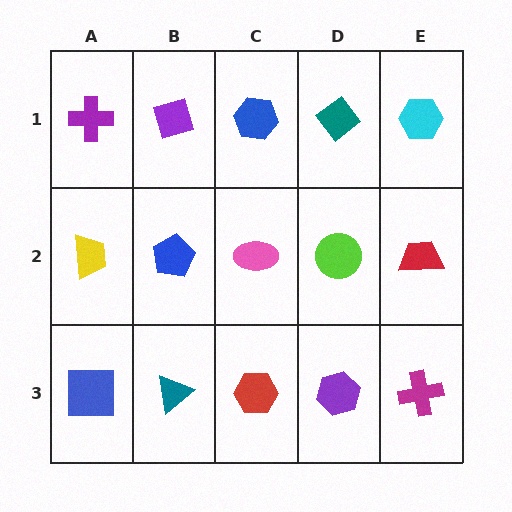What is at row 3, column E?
A magenta cross.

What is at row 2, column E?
A red trapezoid.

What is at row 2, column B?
A blue pentagon.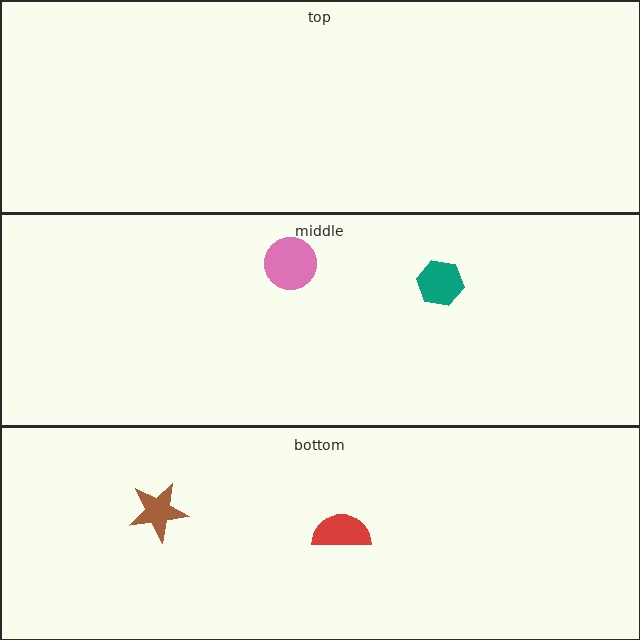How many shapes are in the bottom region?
2.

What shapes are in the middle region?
The teal hexagon, the pink circle.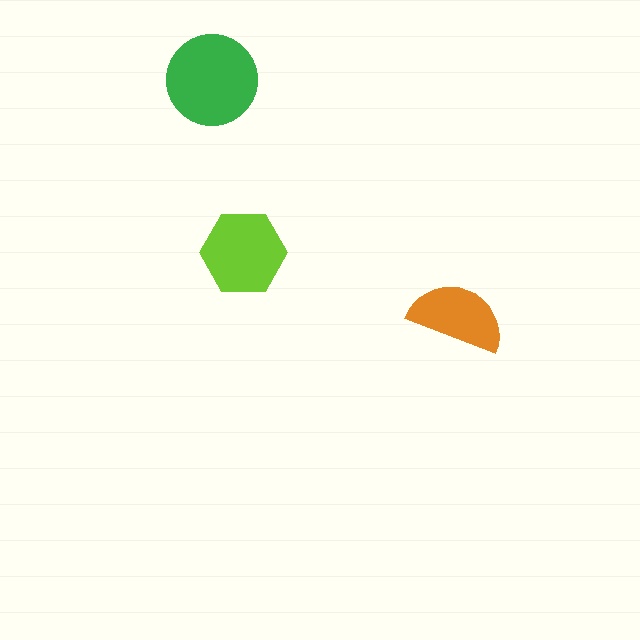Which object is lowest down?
The orange semicircle is bottommost.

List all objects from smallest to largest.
The orange semicircle, the lime hexagon, the green circle.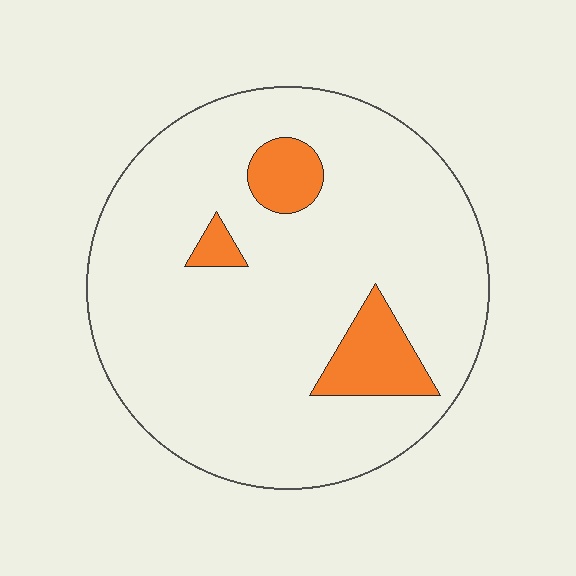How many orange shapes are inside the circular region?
3.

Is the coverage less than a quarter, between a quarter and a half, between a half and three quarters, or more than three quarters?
Less than a quarter.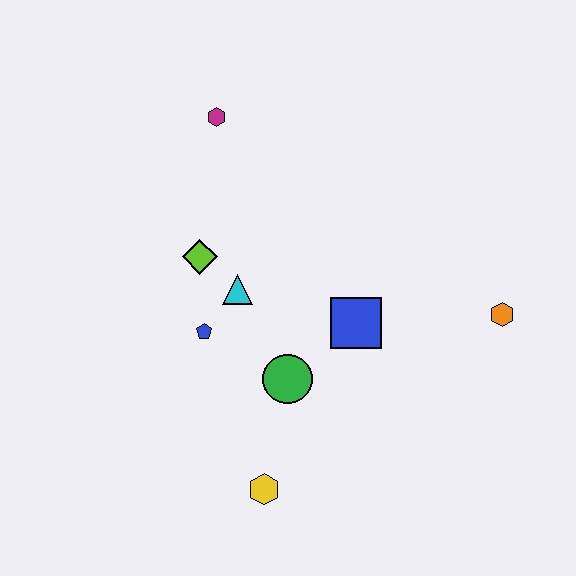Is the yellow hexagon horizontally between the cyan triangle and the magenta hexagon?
No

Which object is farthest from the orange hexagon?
The magenta hexagon is farthest from the orange hexagon.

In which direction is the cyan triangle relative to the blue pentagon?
The cyan triangle is above the blue pentagon.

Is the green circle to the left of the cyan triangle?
No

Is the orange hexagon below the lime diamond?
Yes